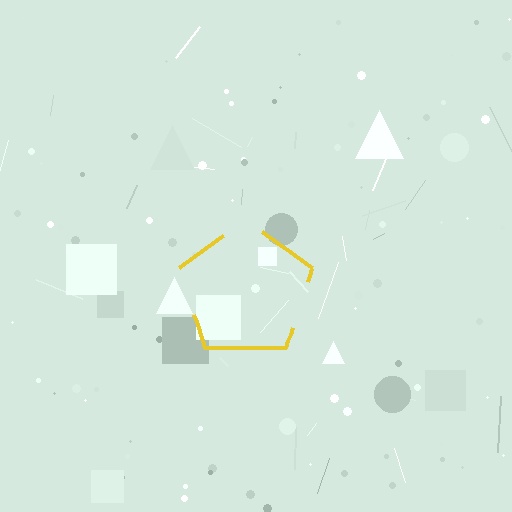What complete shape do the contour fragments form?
The contour fragments form a pentagon.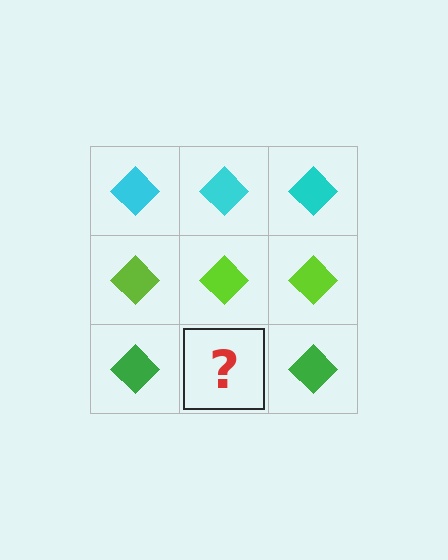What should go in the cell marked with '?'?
The missing cell should contain a green diamond.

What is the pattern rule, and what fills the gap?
The rule is that each row has a consistent color. The gap should be filled with a green diamond.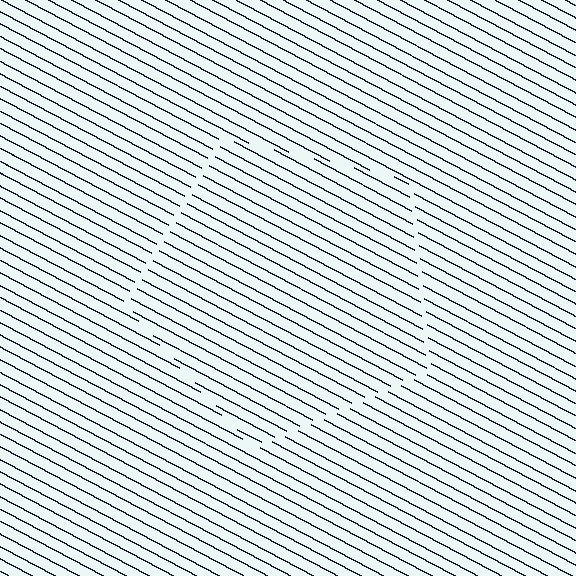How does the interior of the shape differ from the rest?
The interior of the shape contains the same grating, shifted by half a period — the contour is defined by the phase discontinuity where line-ends from the inner and outer gratings abut.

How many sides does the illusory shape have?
5 sides — the line-ends trace a pentagon.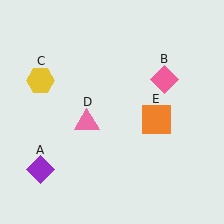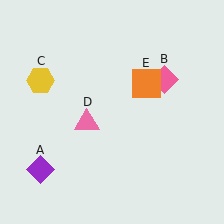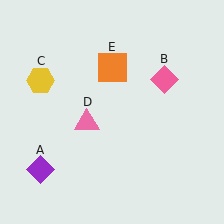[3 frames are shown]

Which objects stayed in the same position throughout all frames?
Purple diamond (object A) and pink diamond (object B) and yellow hexagon (object C) and pink triangle (object D) remained stationary.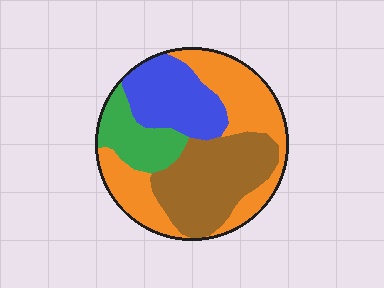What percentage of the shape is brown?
Brown covers around 30% of the shape.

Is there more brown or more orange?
Orange.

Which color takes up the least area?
Green, at roughly 15%.